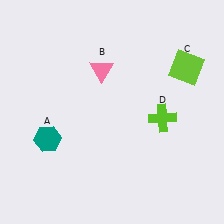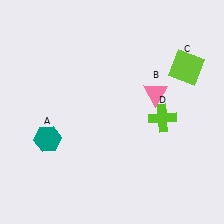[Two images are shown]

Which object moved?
The pink triangle (B) moved right.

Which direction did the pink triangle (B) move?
The pink triangle (B) moved right.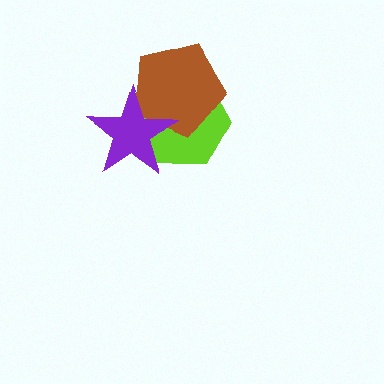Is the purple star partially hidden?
No, no other shape covers it.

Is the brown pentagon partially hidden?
Yes, it is partially covered by another shape.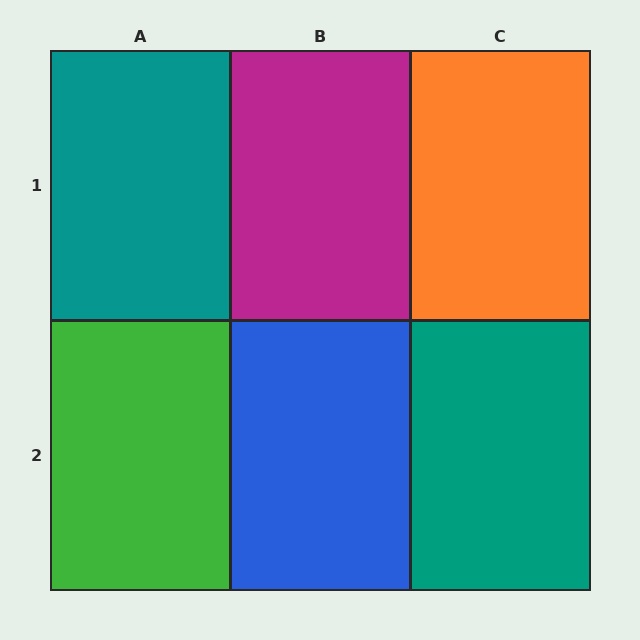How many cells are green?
1 cell is green.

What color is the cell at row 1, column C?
Orange.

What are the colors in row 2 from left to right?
Green, blue, teal.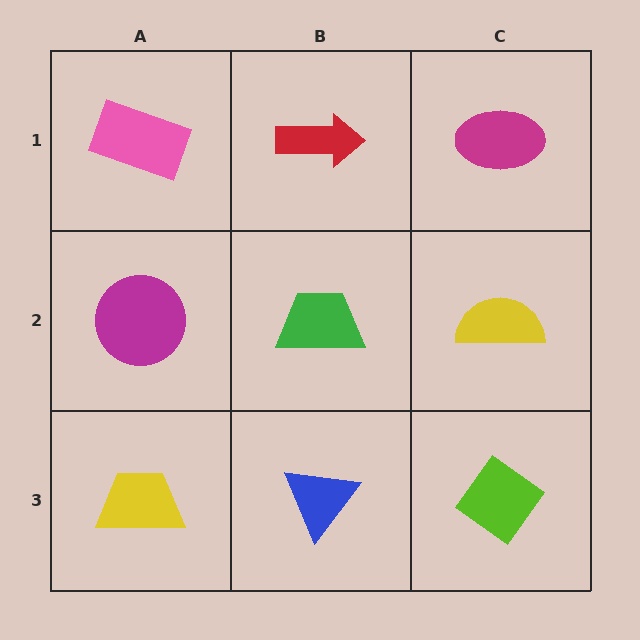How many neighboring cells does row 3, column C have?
2.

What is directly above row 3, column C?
A yellow semicircle.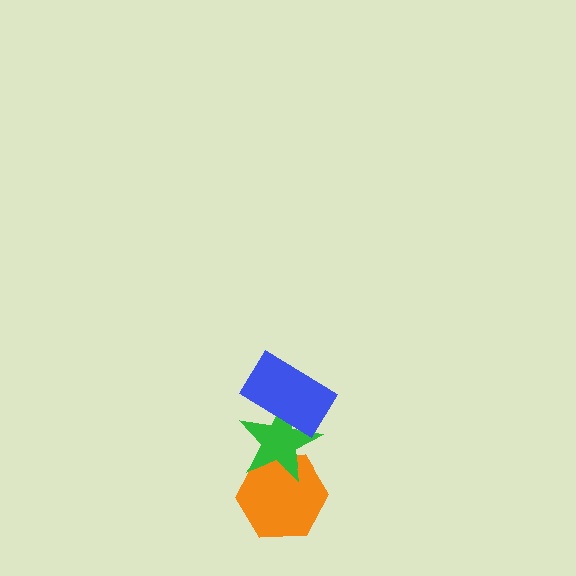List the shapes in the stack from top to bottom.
From top to bottom: the blue rectangle, the green star, the orange hexagon.